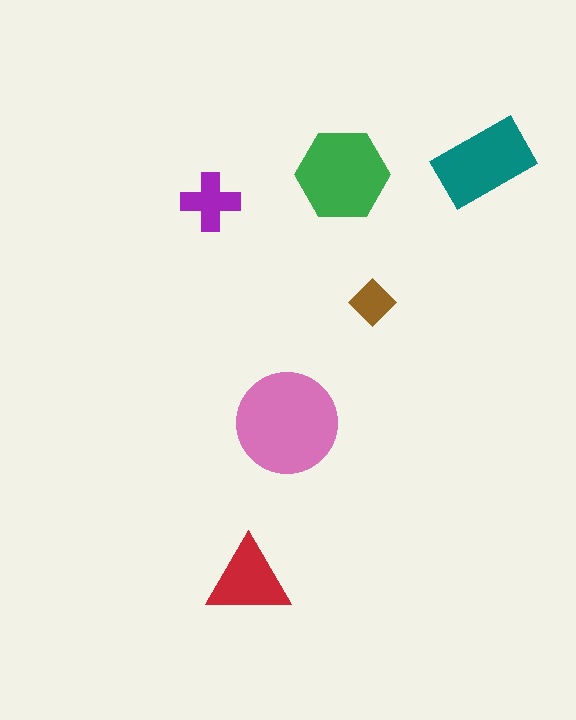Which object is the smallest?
The brown diamond.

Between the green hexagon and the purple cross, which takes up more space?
The green hexagon.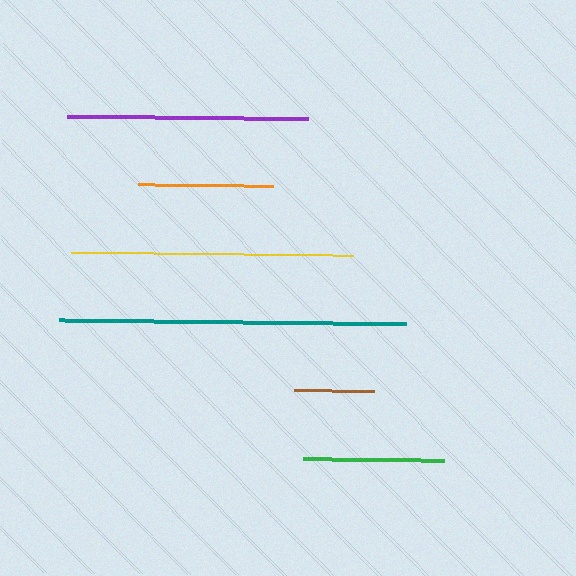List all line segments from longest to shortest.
From longest to shortest: teal, yellow, purple, green, orange, brown.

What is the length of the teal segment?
The teal segment is approximately 347 pixels long.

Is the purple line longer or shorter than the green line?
The purple line is longer than the green line.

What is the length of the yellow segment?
The yellow segment is approximately 282 pixels long.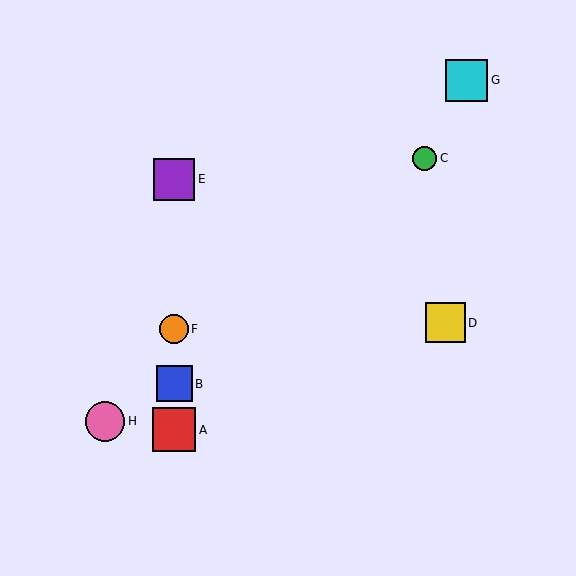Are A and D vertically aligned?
No, A is at x≈174 and D is at x≈445.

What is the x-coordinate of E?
Object E is at x≈174.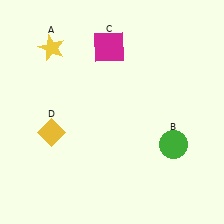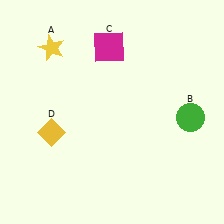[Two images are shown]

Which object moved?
The green circle (B) moved up.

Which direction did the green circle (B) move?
The green circle (B) moved up.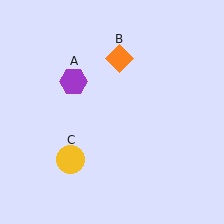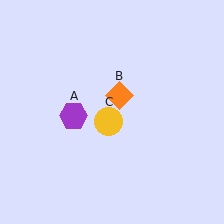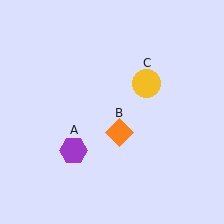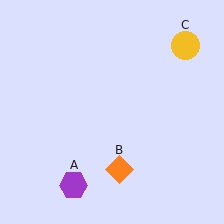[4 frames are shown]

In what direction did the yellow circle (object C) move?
The yellow circle (object C) moved up and to the right.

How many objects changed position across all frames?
3 objects changed position: purple hexagon (object A), orange diamond (object B), yellow circle (object C).